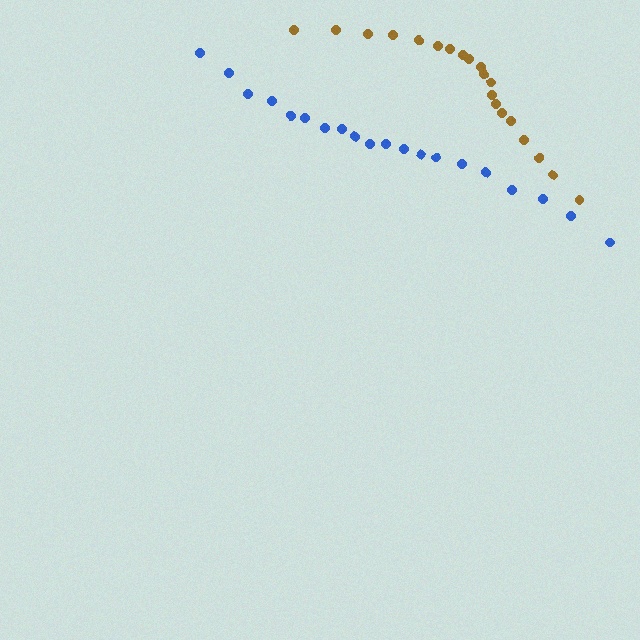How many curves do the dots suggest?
There are 2 distinct paths.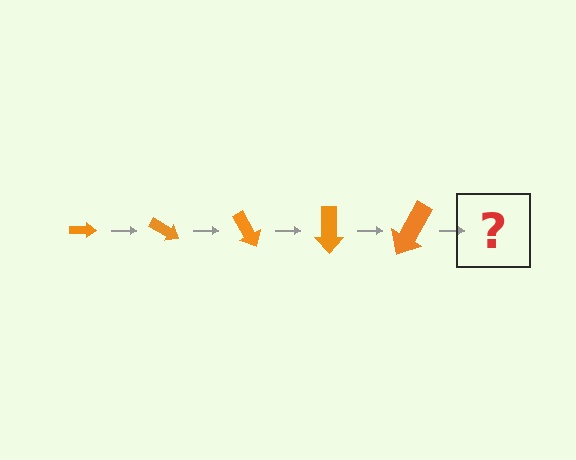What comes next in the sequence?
The next element should be an arrow, larger than the previous one and rotated 150 degrees from the start.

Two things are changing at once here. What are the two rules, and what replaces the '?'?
The two rules are that the arrow grows larger each step and it rotates 30 degrees each step. The '?' should be an arrow, larger than the previous one and rotated 150 degrees from the start.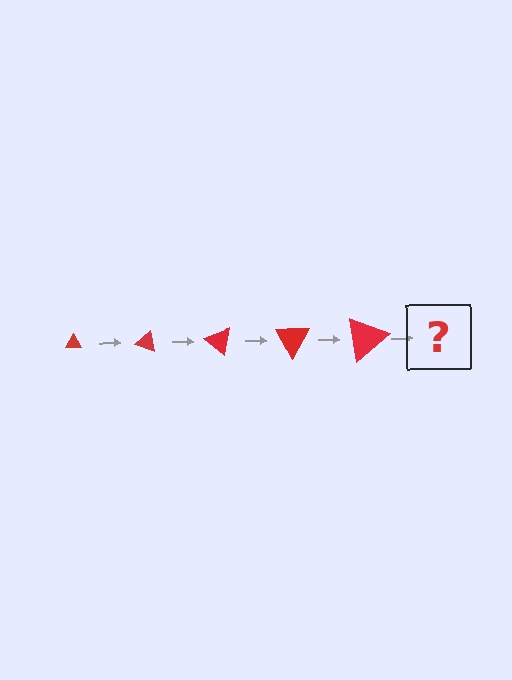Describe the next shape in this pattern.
It should be a triangle, larger than the previous one and rotated 100 degrees from the start.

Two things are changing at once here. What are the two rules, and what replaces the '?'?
The two rules are that the triangle grows larger each step and it rotates 20 degrees each step. The '?' should be a triangle, larger than the previous one and rotated 100 degrees from the start.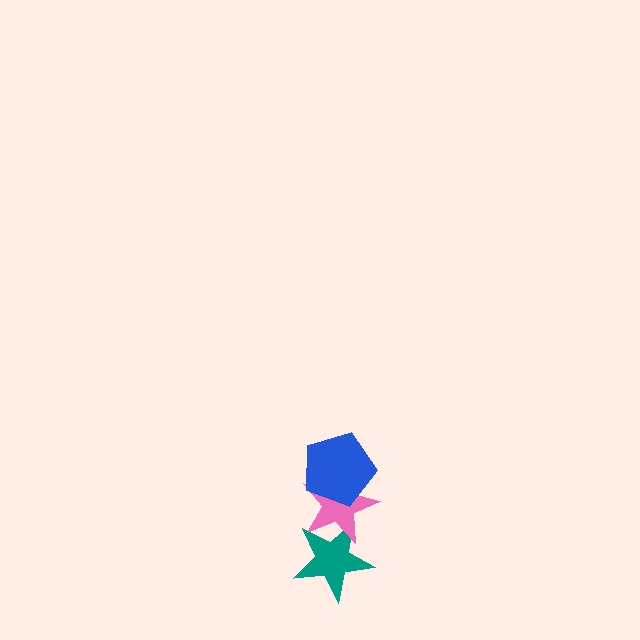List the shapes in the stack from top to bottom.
From top to bottom: the blue pentagon, the pink star, the teal star.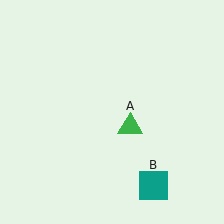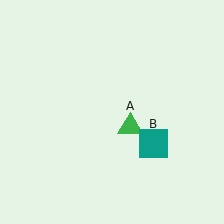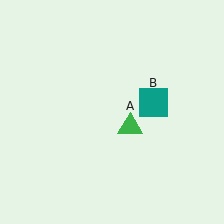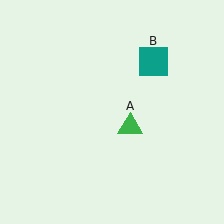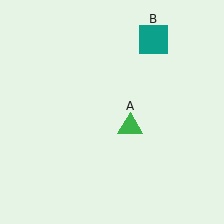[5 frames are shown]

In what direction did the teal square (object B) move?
The teal square (object B) moved up.